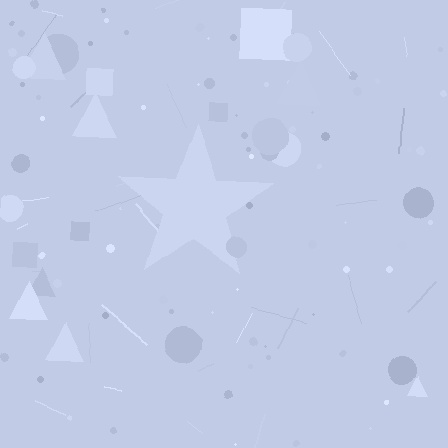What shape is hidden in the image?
A star is hidden in the image.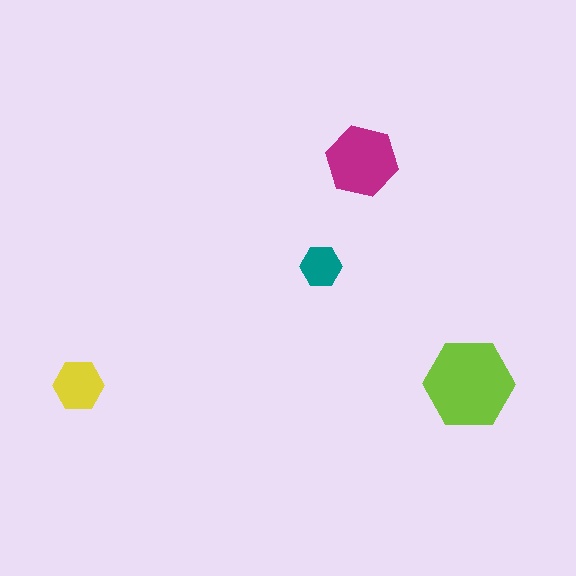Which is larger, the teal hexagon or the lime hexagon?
The lime one.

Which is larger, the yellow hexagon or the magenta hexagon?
The magenta one.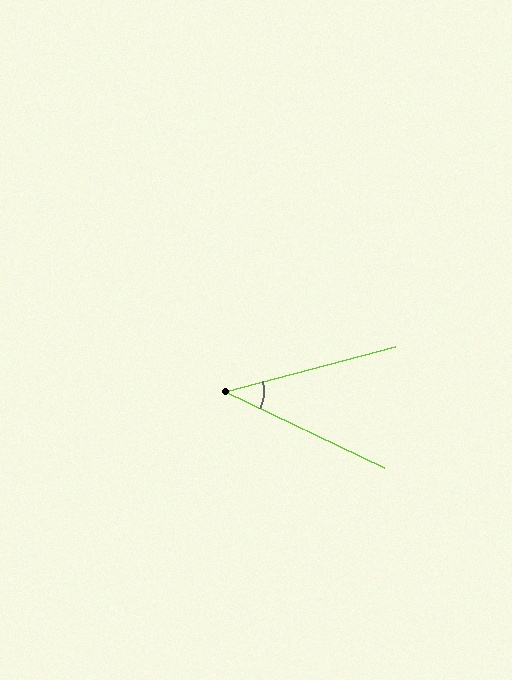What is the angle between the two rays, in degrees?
Approximately 40 degrees.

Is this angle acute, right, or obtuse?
It is acute.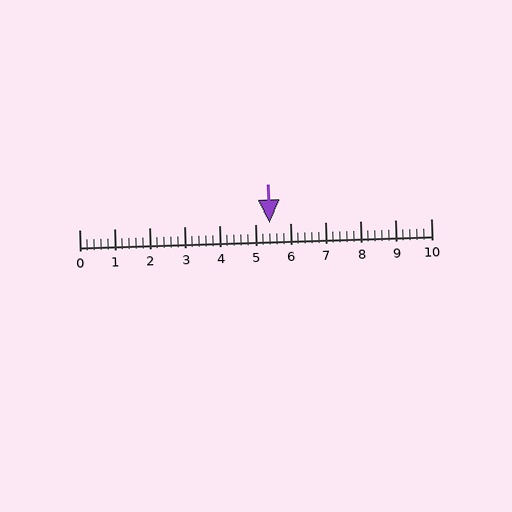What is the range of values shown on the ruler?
The ruler shows values from 0 to 10.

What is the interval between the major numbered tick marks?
The major tick marks are spaced 1 units apart.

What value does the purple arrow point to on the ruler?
The purple arrow points to approximately 5.4.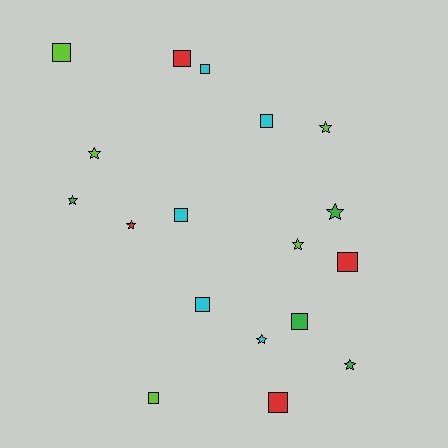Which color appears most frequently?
Lime, with 5 objects.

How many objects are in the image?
There are 18 objects.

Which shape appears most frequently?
Square, with 10 objects.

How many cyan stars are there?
There is 1 cyan star.